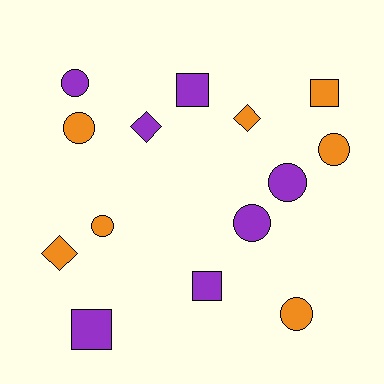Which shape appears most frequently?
Circle, with 7 objects.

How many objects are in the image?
There are 14 objects.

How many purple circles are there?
There are 3 purple circles.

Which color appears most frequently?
Orange, with 7 objects.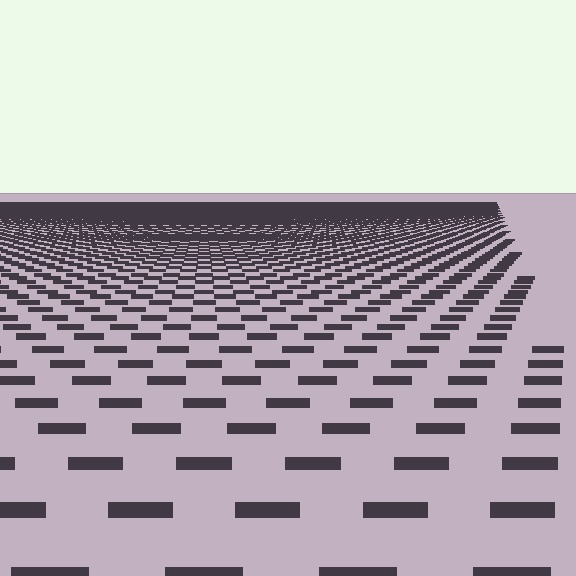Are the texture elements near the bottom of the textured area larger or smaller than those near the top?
Larger. Near the bottom, elements are closer to the viewer and appear at a bigger on-screen size.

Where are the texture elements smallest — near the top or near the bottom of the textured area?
Near the top.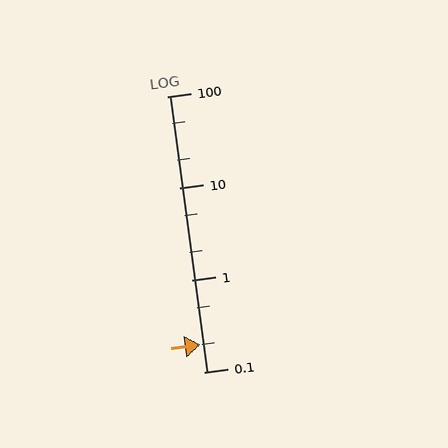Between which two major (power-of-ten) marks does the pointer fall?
The pointer is between 0.1 and 1.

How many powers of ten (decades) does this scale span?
The scale spans 3 decades, from 0.1 to 100.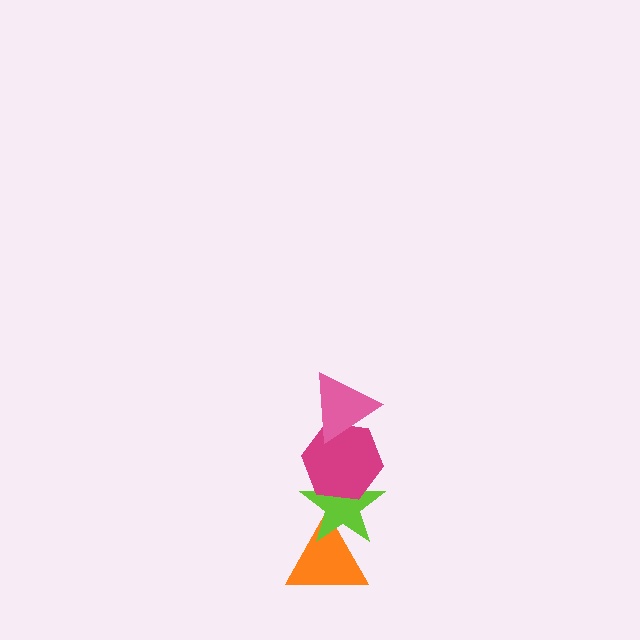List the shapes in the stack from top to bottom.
From top to bottom: the pink triangle, the magenta hexagon, the lime star, the orange triangle.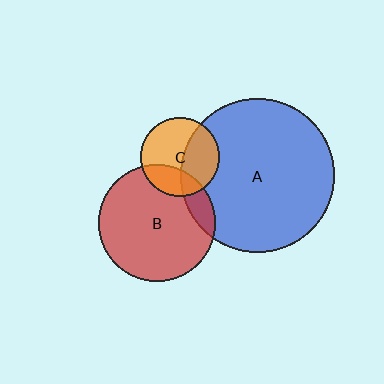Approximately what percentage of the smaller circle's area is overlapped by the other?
Approximately 25%.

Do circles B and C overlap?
Yes.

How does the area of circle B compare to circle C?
Approximately 2.2 times.